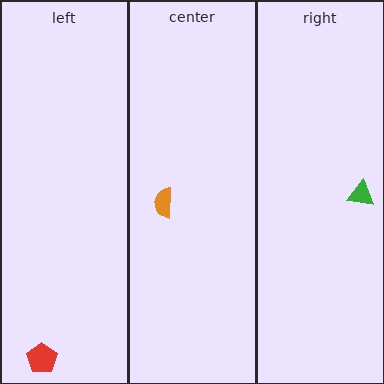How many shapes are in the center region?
1.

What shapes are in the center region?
The orange semicircle.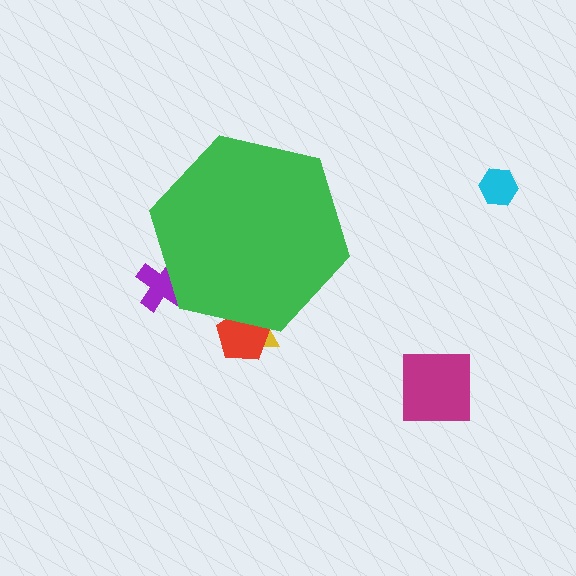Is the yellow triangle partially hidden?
Yes, the yellow triangle is partially hidden behind the green hexagon.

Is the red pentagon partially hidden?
Yes, the red pentagon is partially hidden behind the green hexagon.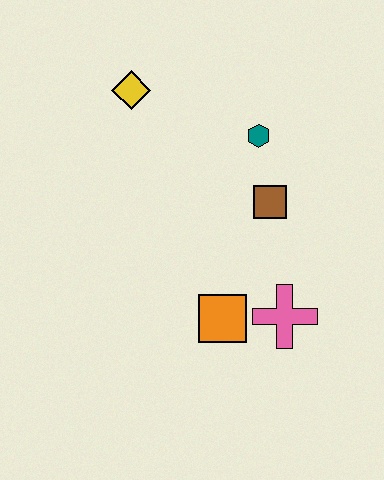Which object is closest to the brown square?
The teal hexagon is closest to the brown square.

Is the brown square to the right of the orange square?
Yes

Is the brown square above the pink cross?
Yes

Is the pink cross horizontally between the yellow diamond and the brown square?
No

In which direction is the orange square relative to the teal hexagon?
The orange square is below the teal hexagon.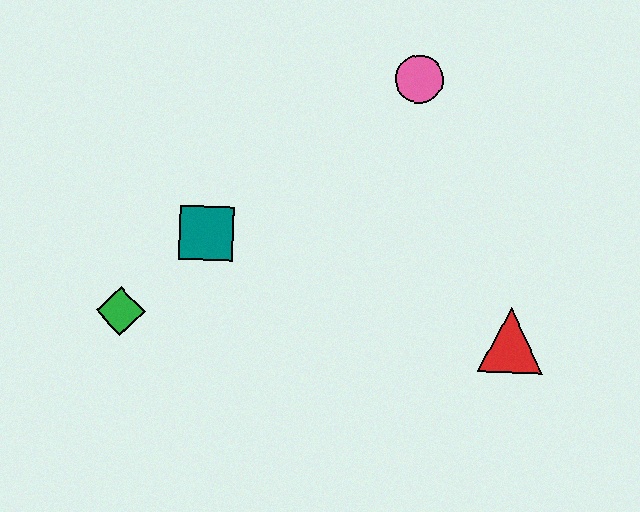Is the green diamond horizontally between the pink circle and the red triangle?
No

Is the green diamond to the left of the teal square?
Yes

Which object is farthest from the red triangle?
The green diamond is farthest from the red triangle.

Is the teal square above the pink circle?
No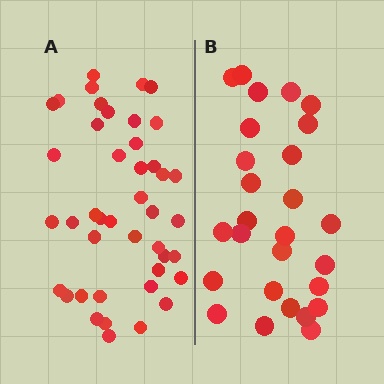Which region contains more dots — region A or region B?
Region A (the left region) has more dots.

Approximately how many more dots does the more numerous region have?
Region A has approximately 15 more dots than region B.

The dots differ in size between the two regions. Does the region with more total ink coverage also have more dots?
No. Region B has more total ink coverage because its dots are larger, but region A actually contains more individual dots. Total area can be misleading — the number of items is what matters here.